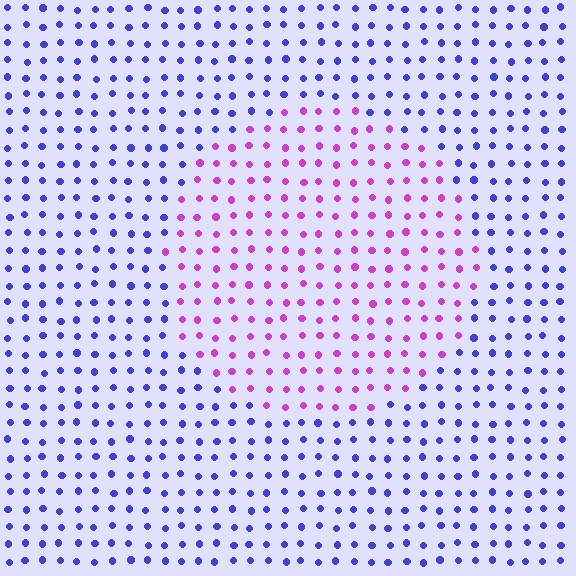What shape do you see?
I see a circle.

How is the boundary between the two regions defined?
The boundary is defined purely by a slight shift in hue (about 63 degrees). Spacing, size, and orientation are identical on both sides.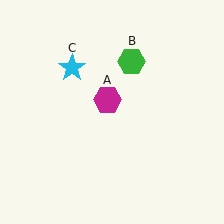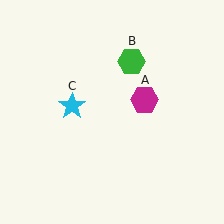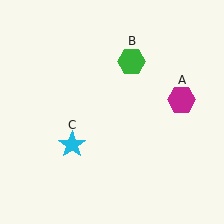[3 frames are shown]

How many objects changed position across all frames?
2 objects changed position: magenta hexagon (object A), cyan star (object C).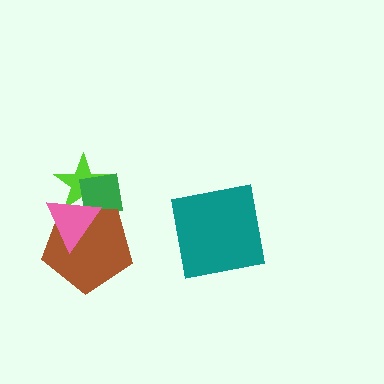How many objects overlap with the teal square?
0 objects overlap with the teal square.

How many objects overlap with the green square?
3 objects overlap with the green square.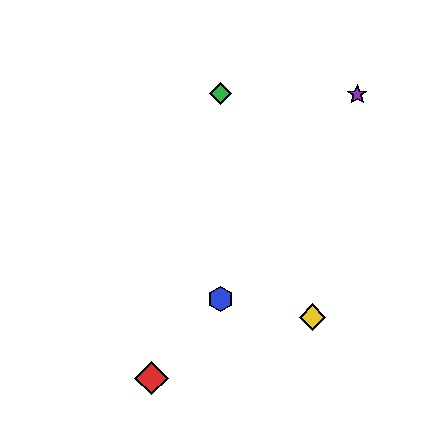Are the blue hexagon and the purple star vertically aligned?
No, the blue hexagon is at x≈221 and the purple star is at x≈357.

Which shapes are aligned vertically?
The blue hexagon, the green diamond are aligned vertically.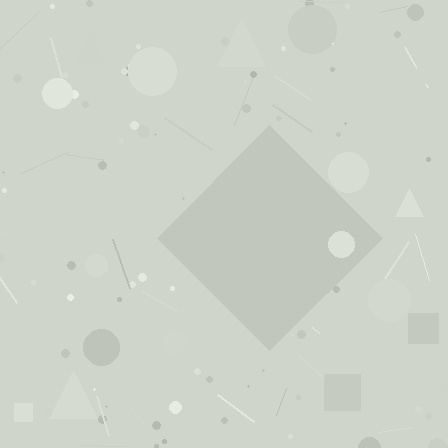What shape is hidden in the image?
A diamond is hidden in the image.